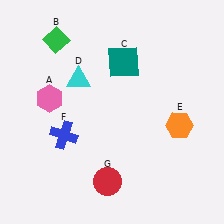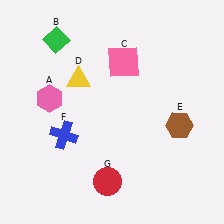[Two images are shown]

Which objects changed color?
C changed from teal to pink. D changed from cyan to yellow. E changed from orange to brown.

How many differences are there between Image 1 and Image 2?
There are 3 differences between the two images.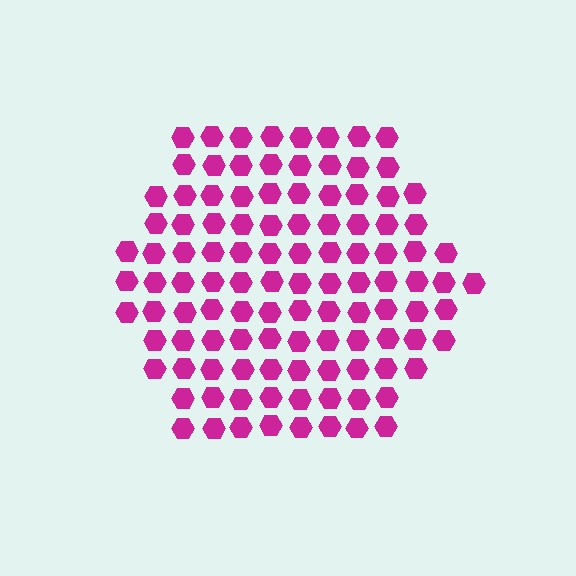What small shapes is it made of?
It is made of small hexagons.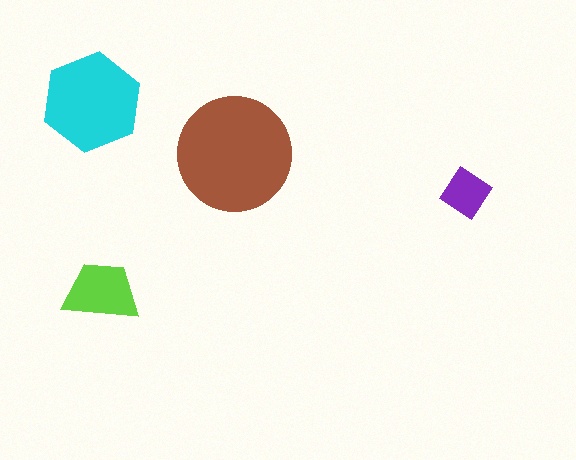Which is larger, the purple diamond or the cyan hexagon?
The cyan hexagon.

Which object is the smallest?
The purple diamond.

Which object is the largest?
The brown circle.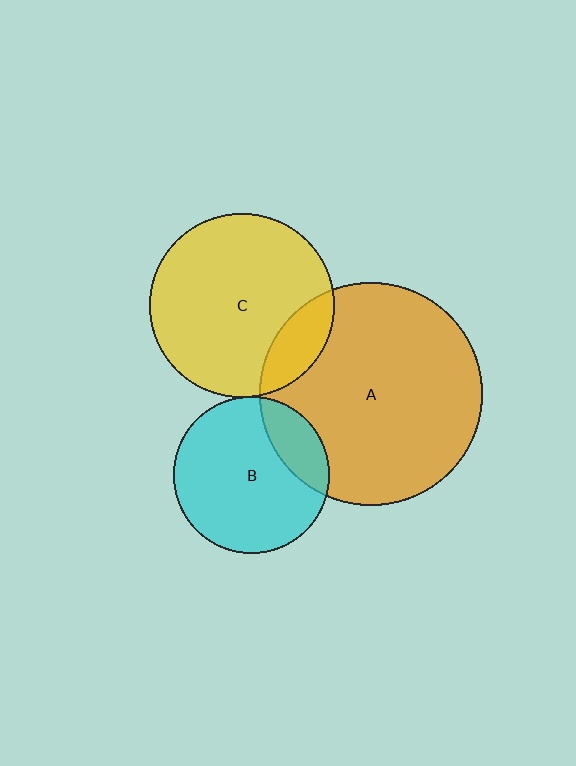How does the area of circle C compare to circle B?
Approximately 1.4 times.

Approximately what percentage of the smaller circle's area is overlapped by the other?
Approximately 15%.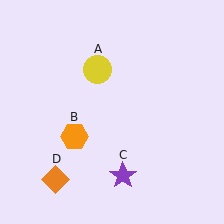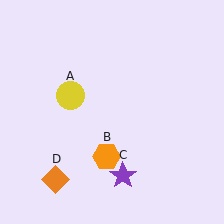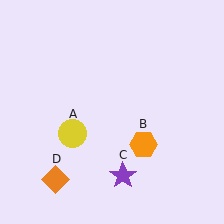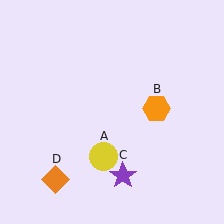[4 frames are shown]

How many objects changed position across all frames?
2 objects changed position: yellow circle (object A), orange hexagon (object B).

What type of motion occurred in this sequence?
The yellow circle (object A), orange hexagon (object B) rotated counterclockwise around the center of the scene.